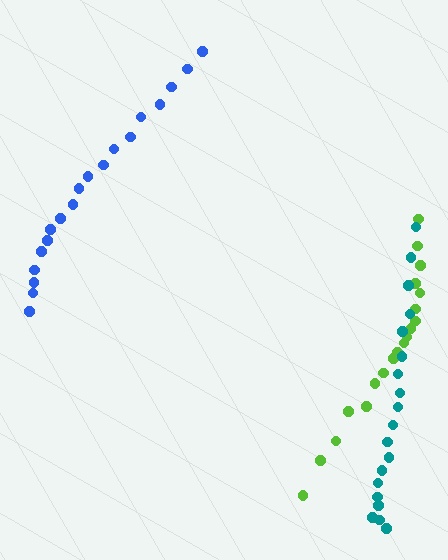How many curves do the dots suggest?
There are 3 distinct paths.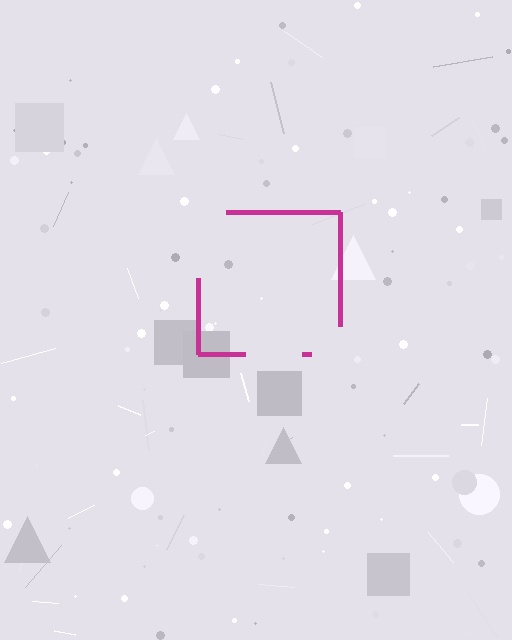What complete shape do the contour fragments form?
The contour fragments form a square.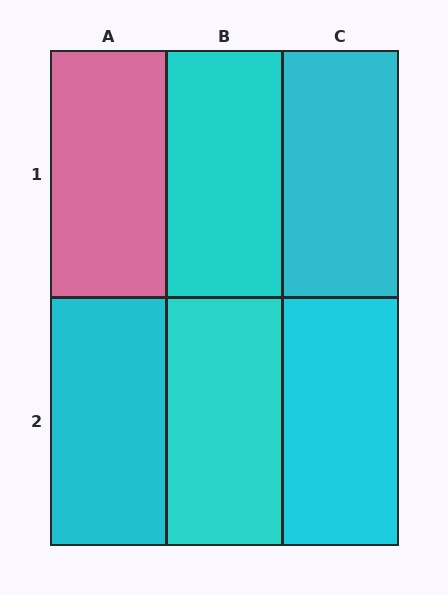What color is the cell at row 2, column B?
Cyan.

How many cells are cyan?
5 cells are cyan.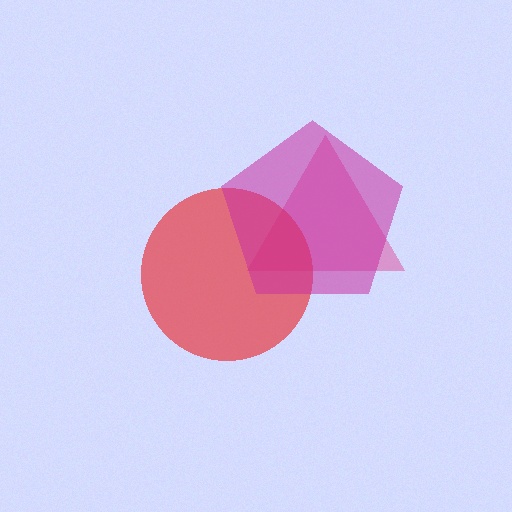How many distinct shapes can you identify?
There are 3 distinct shapes: a pink triangle, a red circle, a magenta pentagon.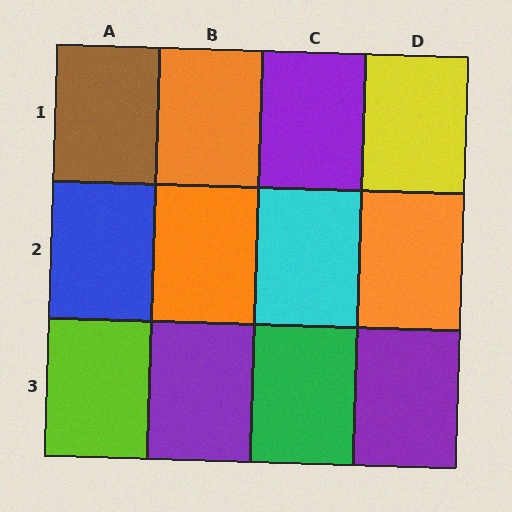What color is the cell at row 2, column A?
Blue.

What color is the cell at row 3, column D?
Purple.